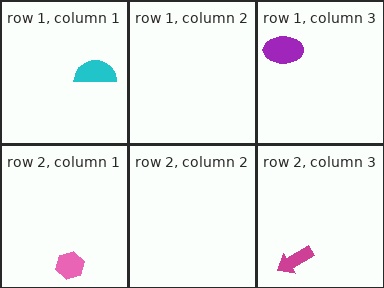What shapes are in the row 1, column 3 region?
The purple ellipse.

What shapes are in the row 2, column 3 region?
The magenta arrow.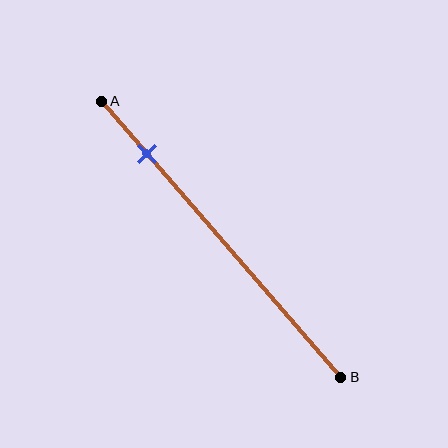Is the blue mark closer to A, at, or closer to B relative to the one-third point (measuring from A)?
The blue mark is closer to point A than the one-third point of segment AB.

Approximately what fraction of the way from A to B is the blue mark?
The blue mark is approximately 20% of the way from A to B.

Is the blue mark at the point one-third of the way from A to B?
No, the mark is at about 20% from A, not at the 33% one-third point.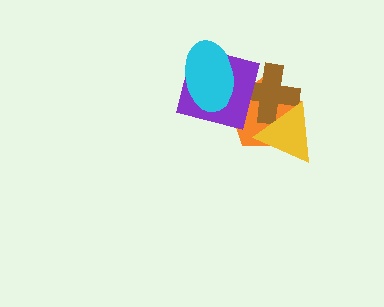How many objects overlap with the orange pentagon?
3 objects overlap with the orange pentagon.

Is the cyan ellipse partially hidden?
No, no other shape covers it.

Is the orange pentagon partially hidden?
Yes, it is partially covered by another shape.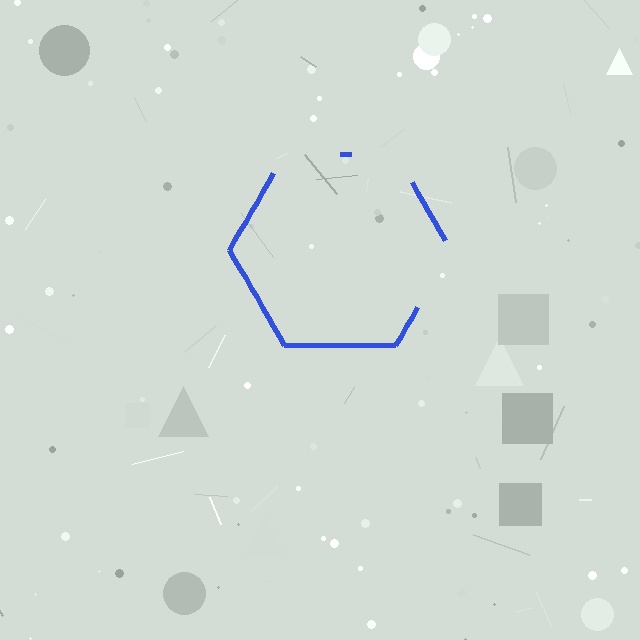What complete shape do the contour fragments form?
The contour fragments form a hexagon.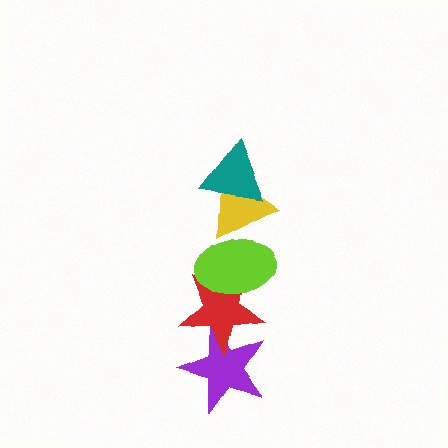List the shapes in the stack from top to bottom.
From top to bottom: the teal triangle, the yellow triangle, the lime ellipse, the red star, the purple star.